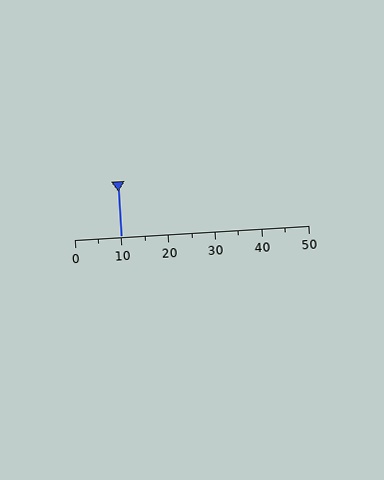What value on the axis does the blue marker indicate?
The marker indicates approximately 10.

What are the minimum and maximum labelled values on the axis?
The axis runs from 0 to 50.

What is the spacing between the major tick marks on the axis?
The major ticks are spaced 10 apart.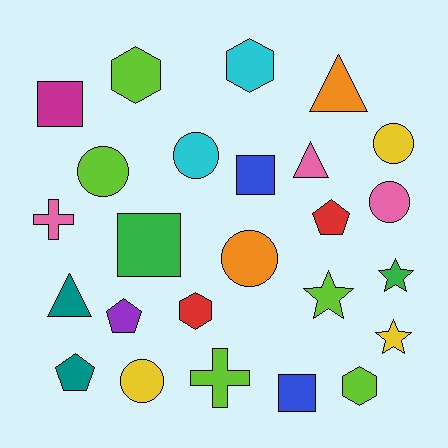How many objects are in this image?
There are 25 objects.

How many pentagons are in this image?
There are 3 pentagons.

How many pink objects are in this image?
There are 3 pink objects.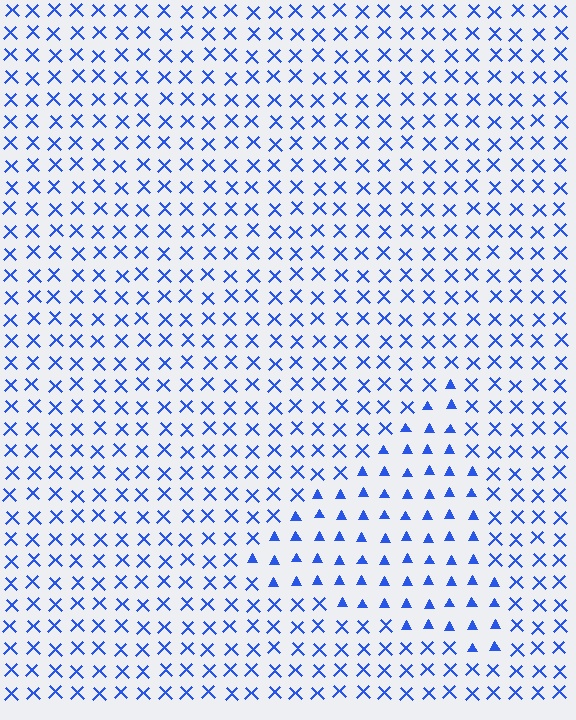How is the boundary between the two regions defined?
The boundary is defined by a change in element shape: triangles inside vs. X marks outside. All elements share the same color and spacing.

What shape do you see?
I see a triangle.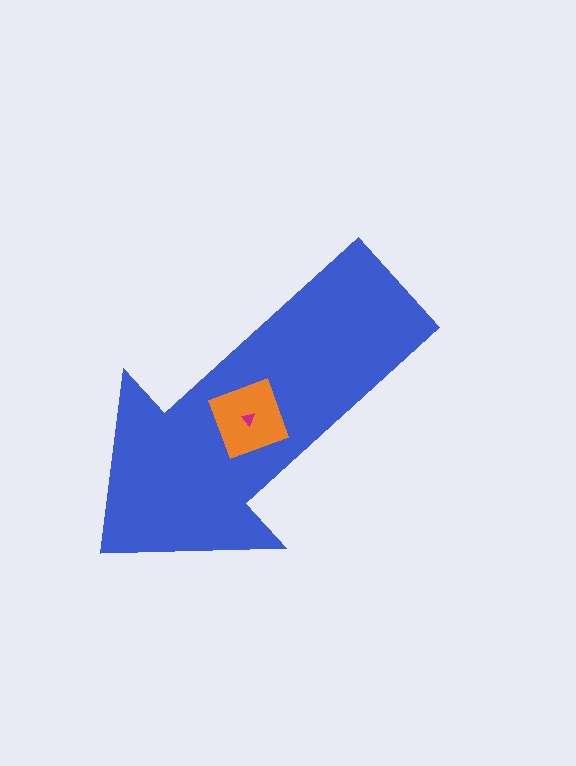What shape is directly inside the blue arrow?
The orange square.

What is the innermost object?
The magenta triangle.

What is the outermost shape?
The blue arrow.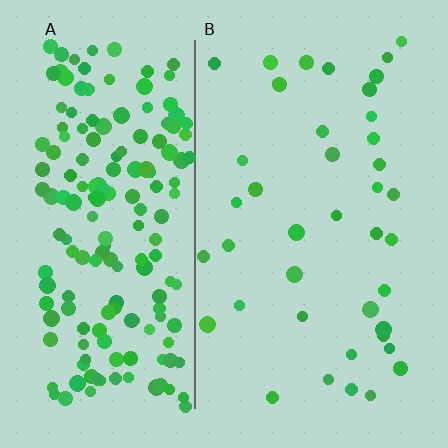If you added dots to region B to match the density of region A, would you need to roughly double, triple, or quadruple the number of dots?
Approximately quadruple.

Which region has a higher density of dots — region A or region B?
A (the left).